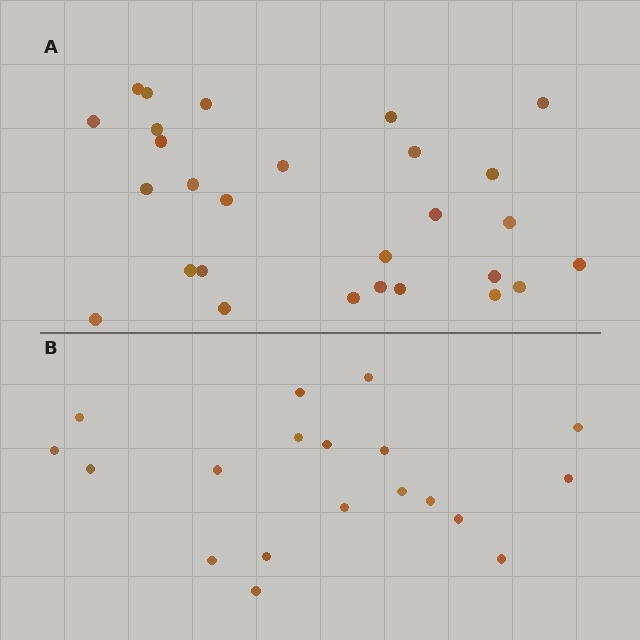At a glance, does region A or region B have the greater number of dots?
Region A (the top region) has more dots.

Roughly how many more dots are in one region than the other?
Region A has roughly 8 or so more dots than region B.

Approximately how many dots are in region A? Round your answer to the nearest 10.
About 30 dots. (The exact count is 28, which rounds to 30.)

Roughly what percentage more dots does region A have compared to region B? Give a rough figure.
About 45% more.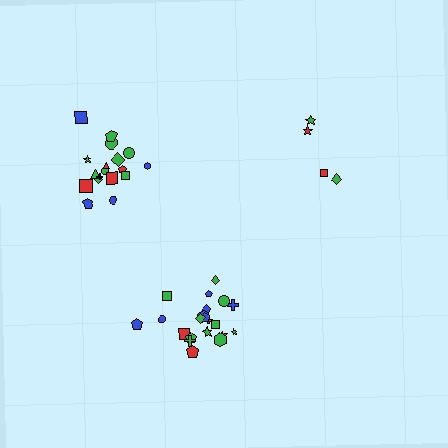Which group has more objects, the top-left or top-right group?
The top-left group.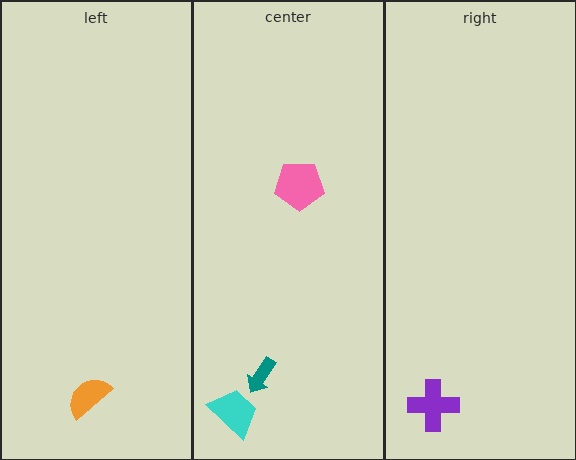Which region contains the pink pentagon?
The center region.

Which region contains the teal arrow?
The center region.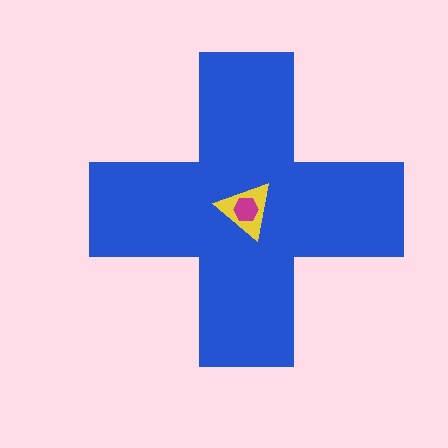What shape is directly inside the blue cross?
The yellow triangle.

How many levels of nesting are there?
3.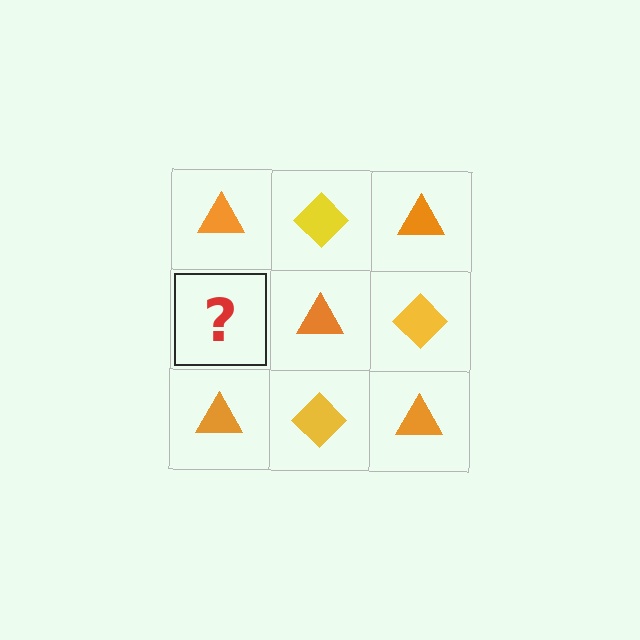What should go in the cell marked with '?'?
The missing cell should contain a yellow diamond.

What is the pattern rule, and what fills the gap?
The rule is that it alternates orange triangle and yellow diamond in a checkerboard pattern. The gap should be filled with a yellow diamond.